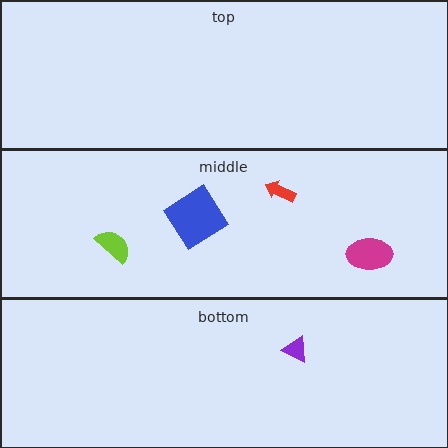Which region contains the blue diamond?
The middle region.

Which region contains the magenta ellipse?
The middle region.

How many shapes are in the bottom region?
1.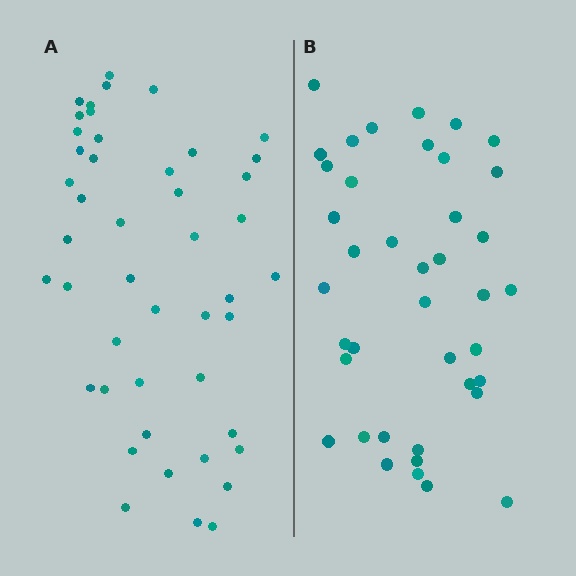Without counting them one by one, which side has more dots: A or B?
Region A (the left region) has more dots.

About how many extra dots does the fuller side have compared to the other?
Region A has about 6 more dots than region B.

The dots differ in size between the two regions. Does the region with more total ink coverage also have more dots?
No. Region B has more total ink coverage because its dots are larger, but region A actually contains more individual dots. Total area can be misleading — the number of items is what matters here.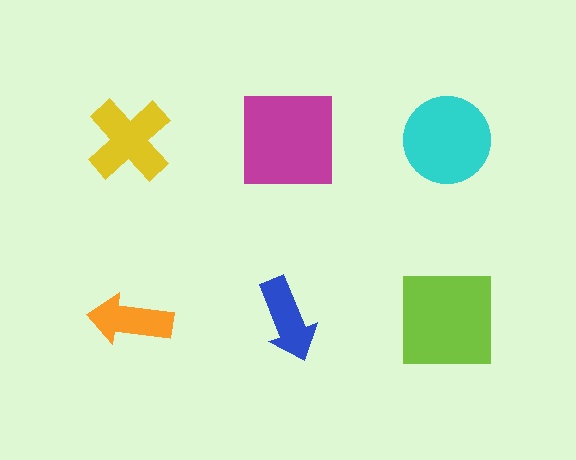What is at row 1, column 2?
A magenta square.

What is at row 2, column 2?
A blue arrow.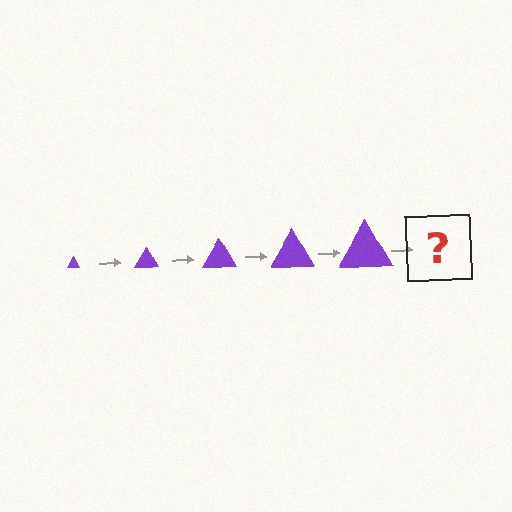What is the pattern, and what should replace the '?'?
The pattern is that the triangle gets progressively larger each step. The '?' should be a purple triangle, larger than the previous one.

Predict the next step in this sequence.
The next step is a purple triangle, larger than the previous one.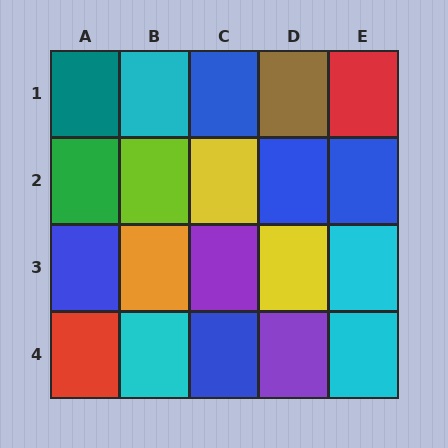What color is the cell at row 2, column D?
Blue.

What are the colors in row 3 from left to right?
Blue, orange, purple, yellow, cyan.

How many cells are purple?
2 cells are purple.